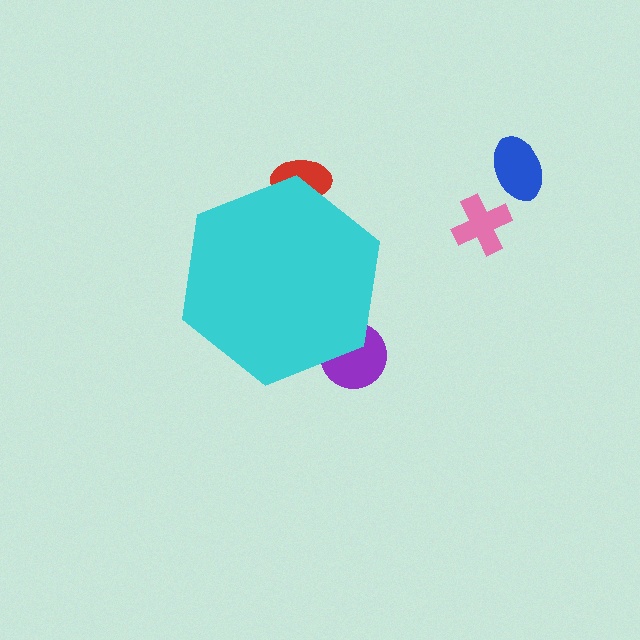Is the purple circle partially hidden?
Yes, the purple circle is partially hidden behind the cyan hexagon.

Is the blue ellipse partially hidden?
No, the blue ellipse is fully visible.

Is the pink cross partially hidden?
No, the pink cross is fully visible.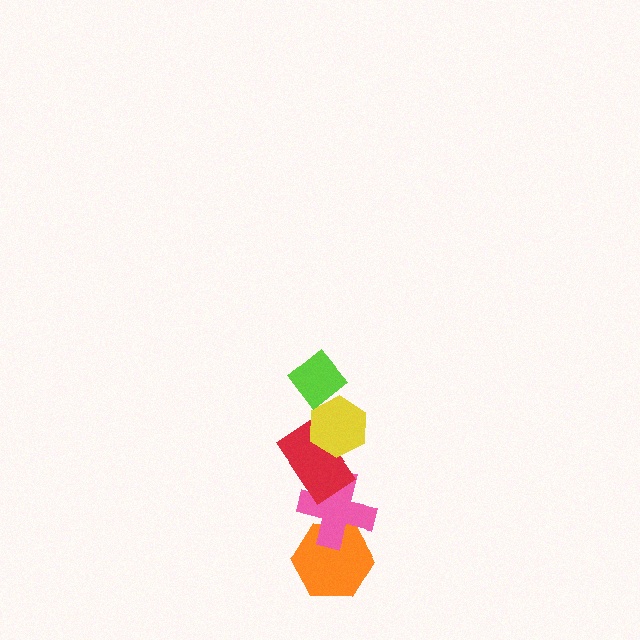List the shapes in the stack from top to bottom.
From top to bottom: the lime diamond, the yellow hexagon, the red rectangle, the pink cross, the orange hexagon.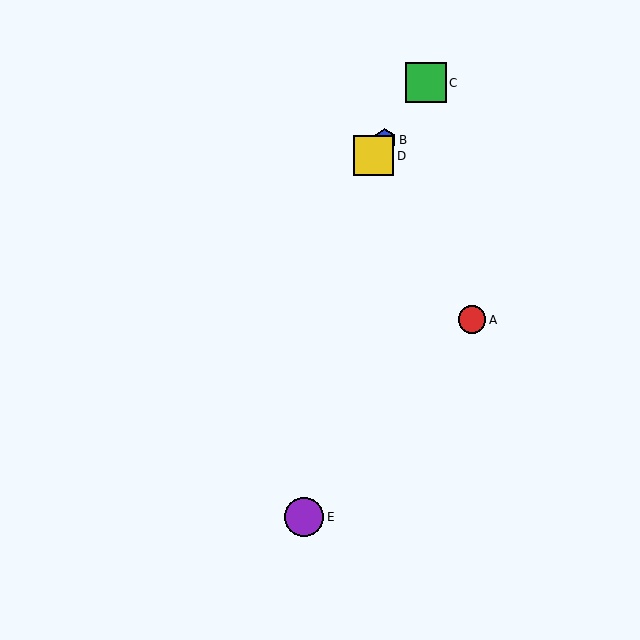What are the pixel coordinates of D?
Object D is at (374, 156).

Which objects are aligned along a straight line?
Objects B, C, D are aligned along a straight line.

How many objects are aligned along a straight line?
3 objects (B, C, D) are aligned along a straight line.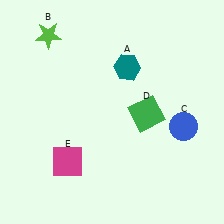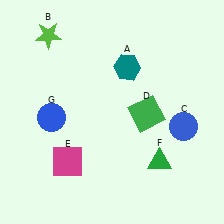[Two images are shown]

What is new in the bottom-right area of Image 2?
A green triangle (F) was added in the bottom-right area of Image 2.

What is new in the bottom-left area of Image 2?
A blue circle (G) was added in the bottom-left area of Image 2.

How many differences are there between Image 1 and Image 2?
There are 2 differences between the two images.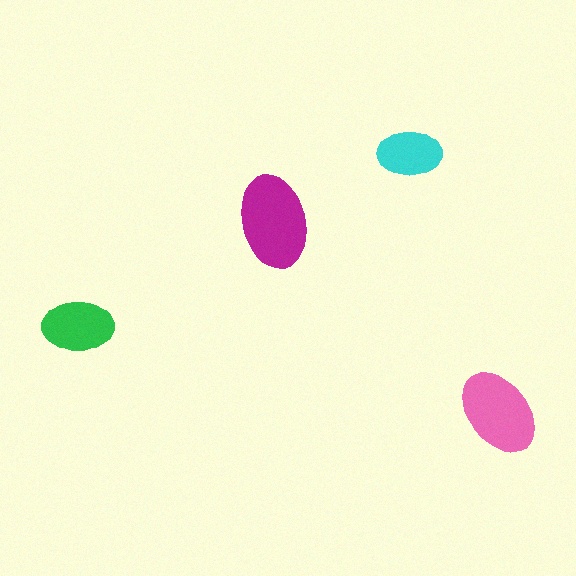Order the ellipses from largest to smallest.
the magenta one, the pink one, the green one, the cyan one.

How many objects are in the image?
There are 4 objects in the image.